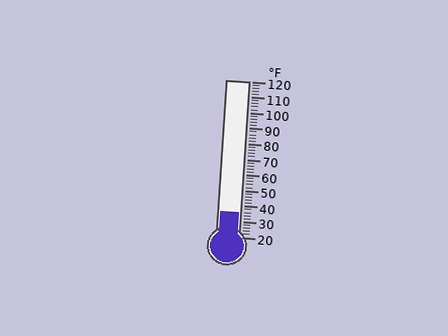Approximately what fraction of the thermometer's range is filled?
The thermometer is filled to approximately 15% of its range.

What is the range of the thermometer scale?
The thermometer scale ranges from 20°F to 120°F.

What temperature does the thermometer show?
The thermometer shows approximately 36°F.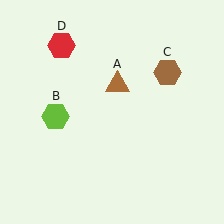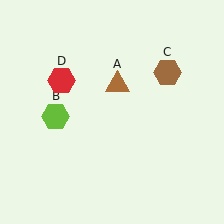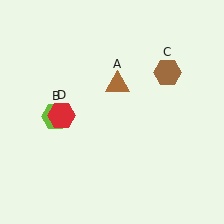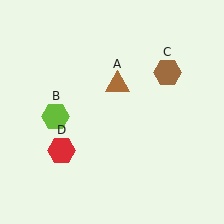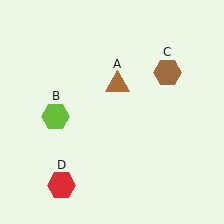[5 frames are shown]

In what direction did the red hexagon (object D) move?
The red hexagon (object D) moved down.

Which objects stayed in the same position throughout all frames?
Brown triangle (object A) and lime hexagon (object B) and brown hexagon (object C) remained stationary.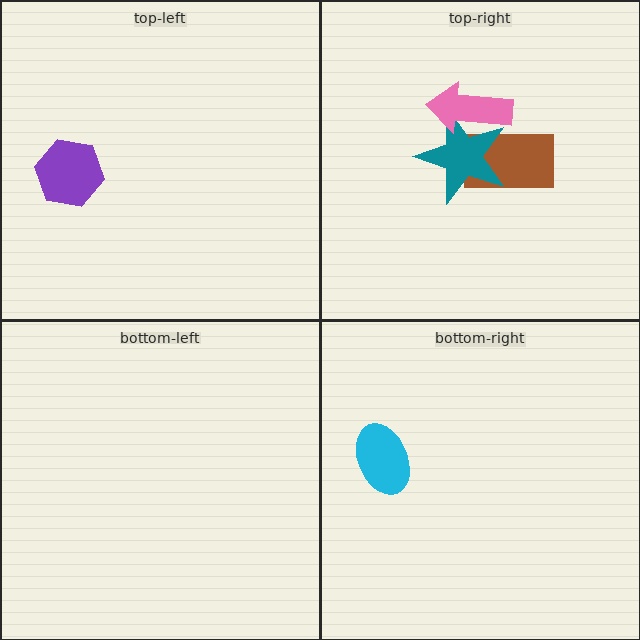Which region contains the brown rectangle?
The top-right region.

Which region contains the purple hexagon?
The top-left region.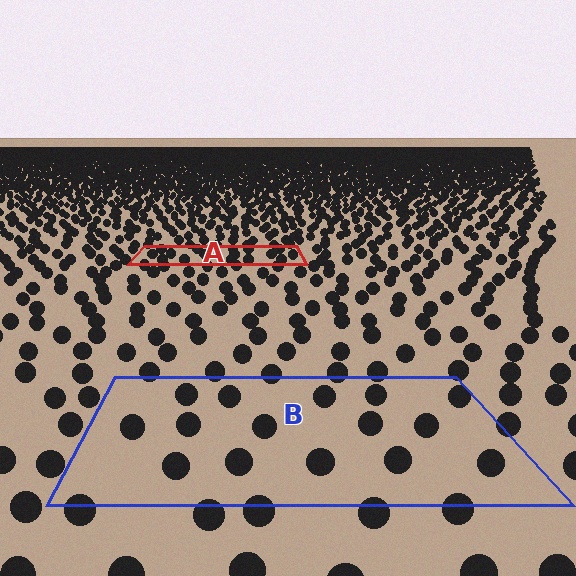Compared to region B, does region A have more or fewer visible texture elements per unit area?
Region A has more texture elements per unit area — they are packed more densely because it is farther away.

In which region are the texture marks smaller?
The texture marks are smaller in region A, because it is farther away.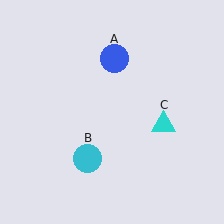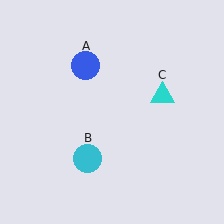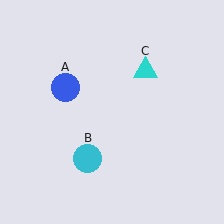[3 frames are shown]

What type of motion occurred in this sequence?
The blue circle (object A), cyan triangle (object C) rotated counterclockwise around the center of the scene.